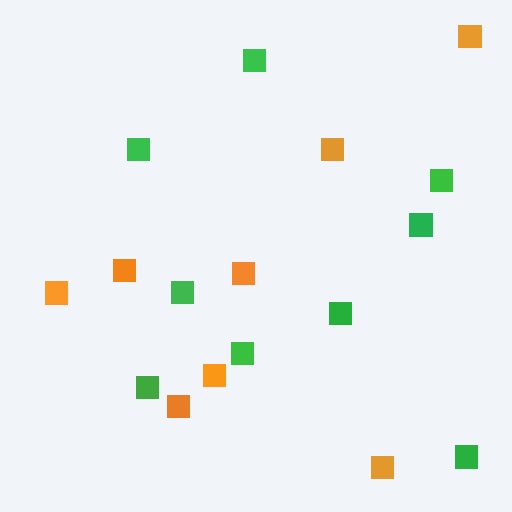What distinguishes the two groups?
There are 2 groups: one group of green squares (9) and one group of orange squares (8).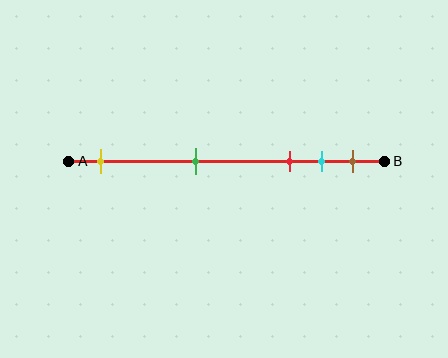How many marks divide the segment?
There are 5 marks dividing the segment.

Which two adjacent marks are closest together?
The cyan and brown marks are the closest adjacent pair.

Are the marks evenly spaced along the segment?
No, the marks are not evenly spaced.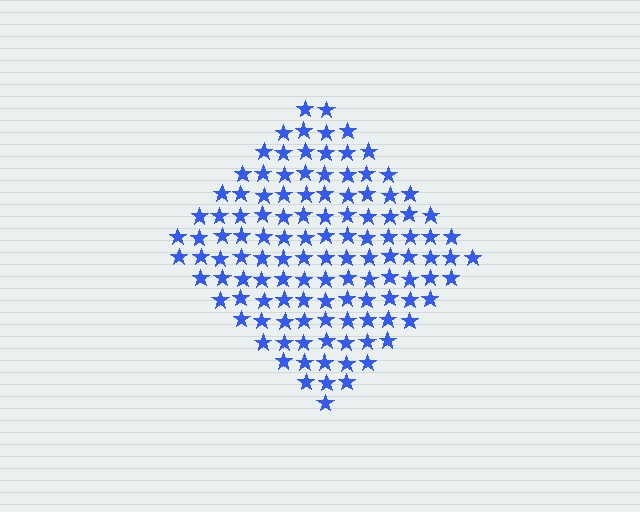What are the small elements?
The small elements are stars.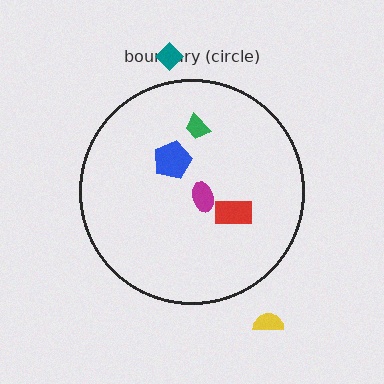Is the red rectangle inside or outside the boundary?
Inside.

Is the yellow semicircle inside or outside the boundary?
Outside.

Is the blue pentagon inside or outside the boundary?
Inside.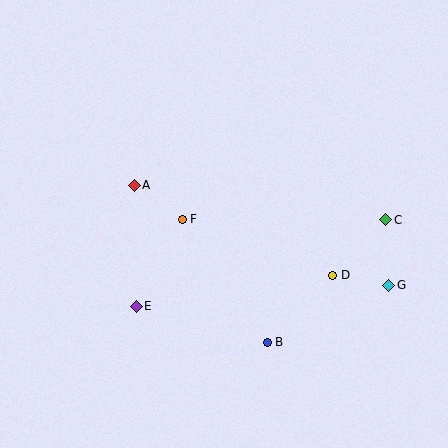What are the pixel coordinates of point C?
Point C is at (386, 220).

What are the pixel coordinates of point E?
Point E is at (136, 306).